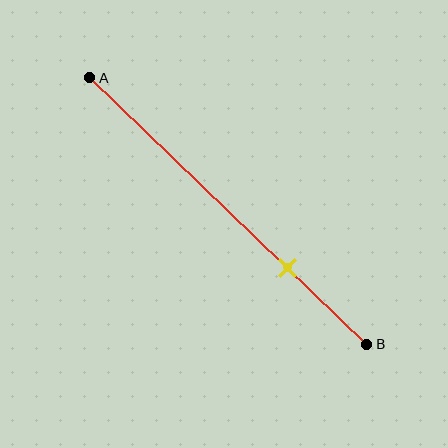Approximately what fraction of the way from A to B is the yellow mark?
The yellow mark is approximately 70% of the way from A to B.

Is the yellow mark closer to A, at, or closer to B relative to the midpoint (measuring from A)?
The yellow mark is closer to point B than the midpoint of segment AB.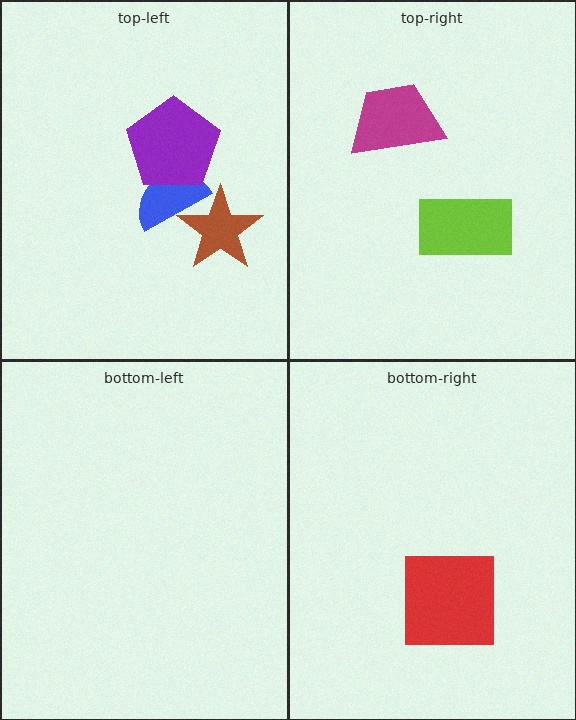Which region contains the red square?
The bottom-right region.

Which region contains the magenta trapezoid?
The top-right region.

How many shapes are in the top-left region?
3.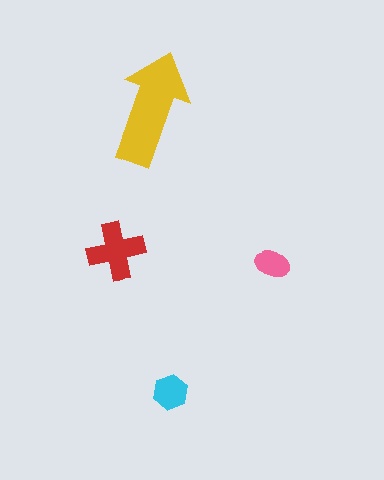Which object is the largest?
The yellow arrow.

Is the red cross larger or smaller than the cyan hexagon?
Larger.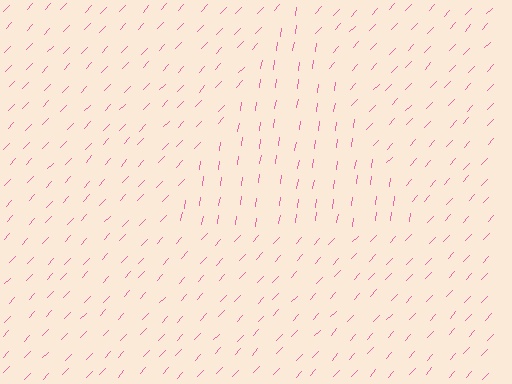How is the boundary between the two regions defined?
The boundary is defined purely by a change in line orientation (approximately 34 degrees difference). All lines are the same color and thickness.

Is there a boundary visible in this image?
Yes, there is a texture boundary formed by a change in line orientation.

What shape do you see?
I see a triangle.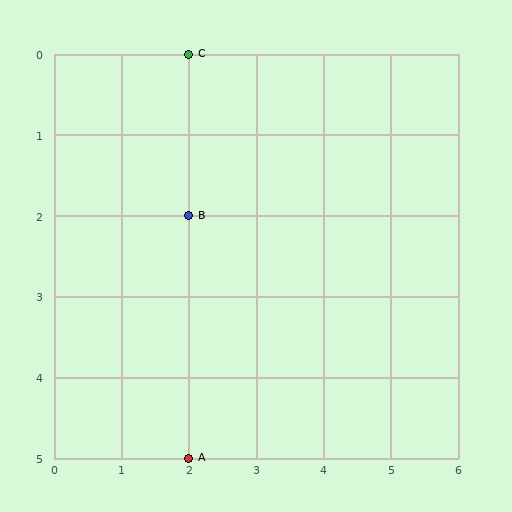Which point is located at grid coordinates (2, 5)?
Point A is at (2, 5).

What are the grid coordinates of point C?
Point C is at grid coordinates (2, 0).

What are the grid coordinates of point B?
Point B is at grid coordinates (2, 2).